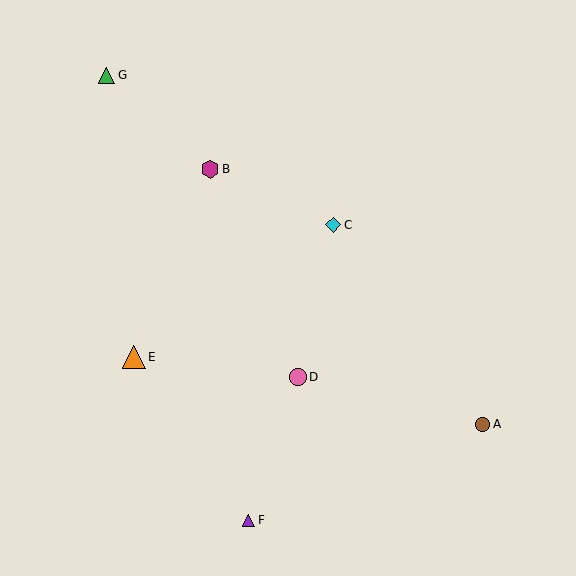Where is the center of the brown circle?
The center of the brown circle is at (483, 424).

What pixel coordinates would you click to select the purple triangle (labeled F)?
Click at (248, 520) to select the purple triangle F.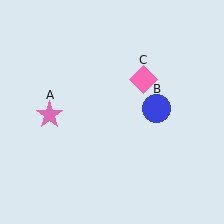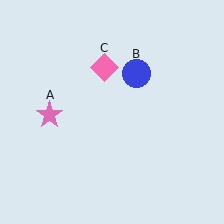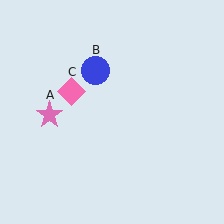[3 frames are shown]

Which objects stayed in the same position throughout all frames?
Pink star (object A) remained stationary.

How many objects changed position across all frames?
2 objects changed position: blue circle (object B), pink diamond (object C).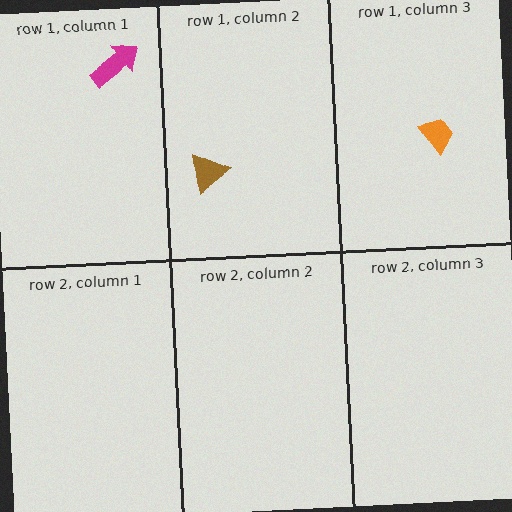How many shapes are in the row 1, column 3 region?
1.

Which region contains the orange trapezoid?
The row 1, column 3 region.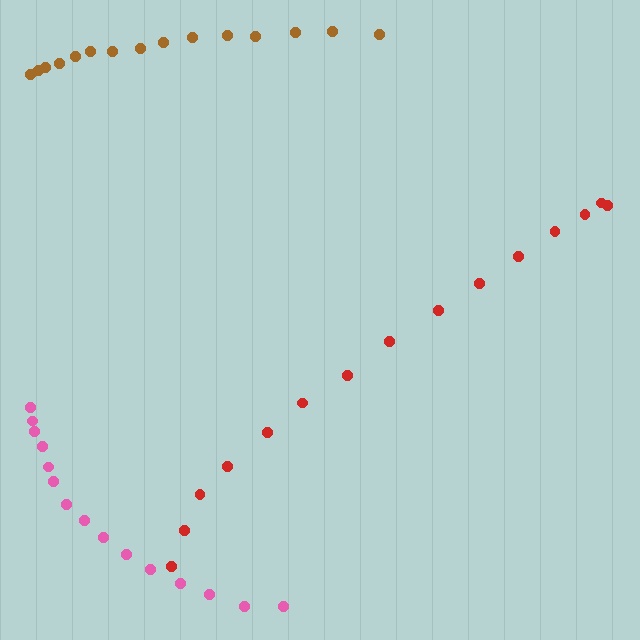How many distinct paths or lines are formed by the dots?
There are 3 distinct paths.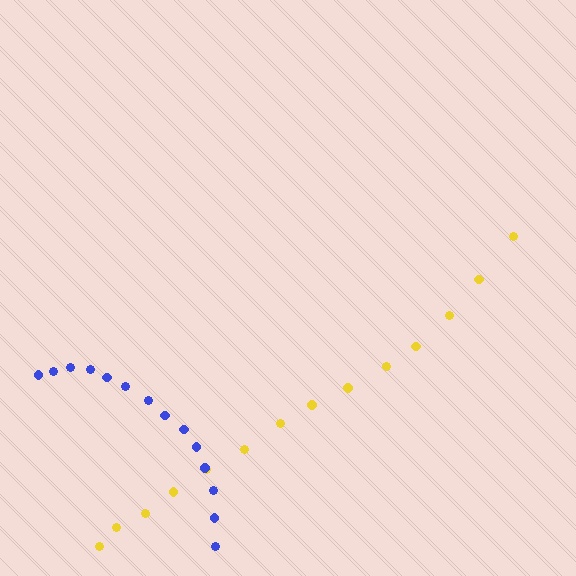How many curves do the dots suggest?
There are 2 distinct paths.